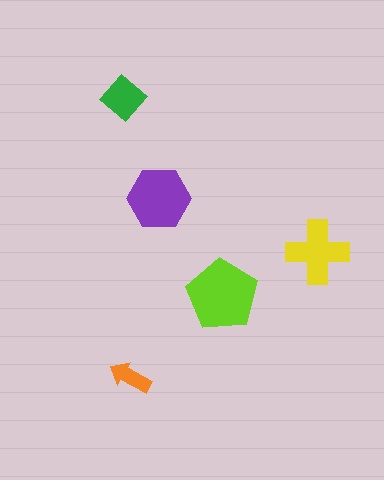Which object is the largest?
The lime pentagon.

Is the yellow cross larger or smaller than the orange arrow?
Larger.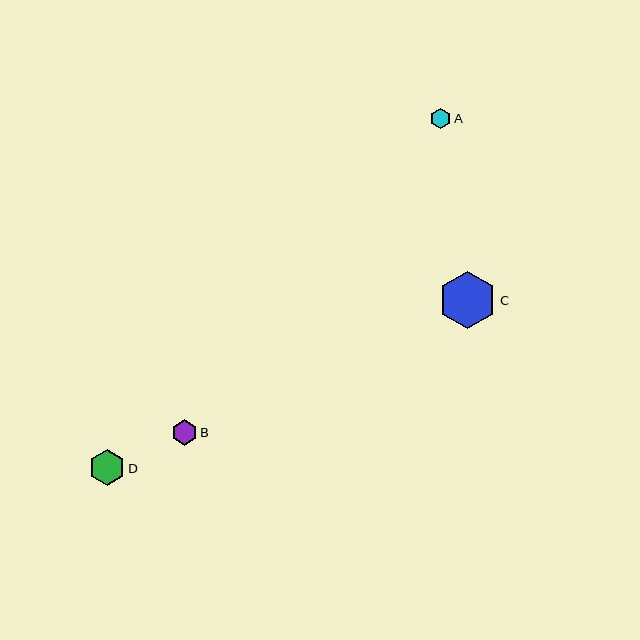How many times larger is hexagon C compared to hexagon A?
Hexagon C is approximately 2.8 times the size of hexagon A.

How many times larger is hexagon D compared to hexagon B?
Hexagon D is approximately 1.4 times the size of hexagon B.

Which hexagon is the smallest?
Hexagon A is the smallest with a size of approximately 20 pixels.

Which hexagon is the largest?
Hexagon C is the largest with a size of approximately 57 pixels.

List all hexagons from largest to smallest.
From largest to smallest: C, D, B, A.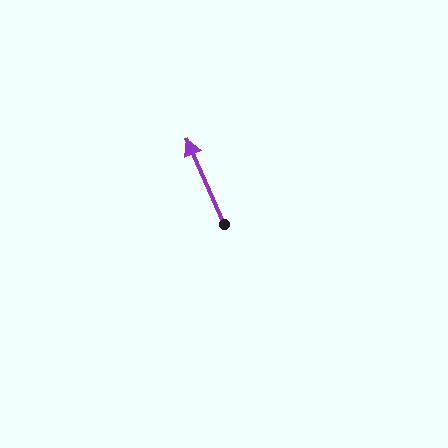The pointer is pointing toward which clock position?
Roughly 11 o'clock.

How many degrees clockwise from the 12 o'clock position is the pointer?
Approximately 336 degrees.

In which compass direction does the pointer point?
Northwest.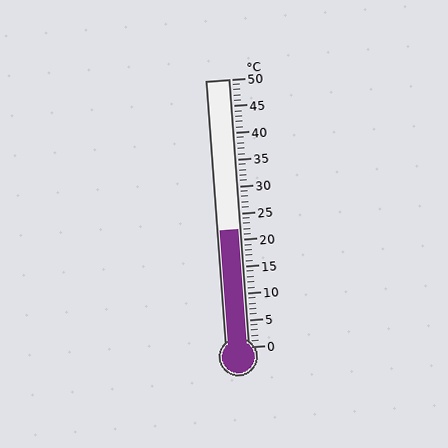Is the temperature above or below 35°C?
The temperature is below 35°C.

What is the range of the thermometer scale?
The thermometer scale ranges from 0°C to 50°C.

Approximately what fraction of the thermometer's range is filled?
The thermometer is filled to approximately 45% of its range.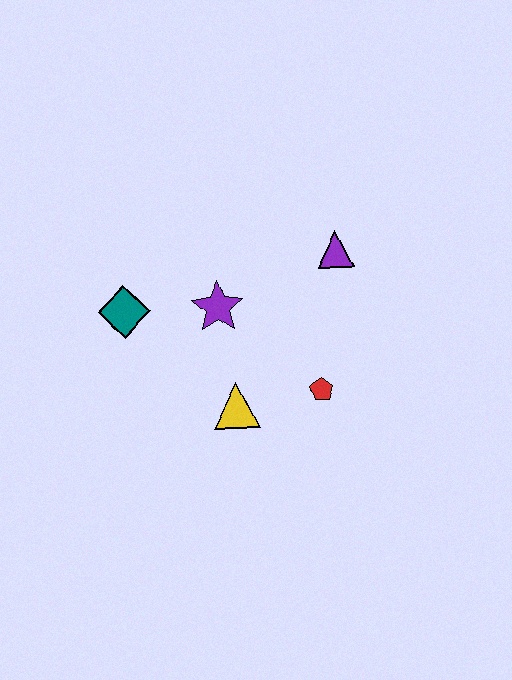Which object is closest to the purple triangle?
The purple star is closest to the purple triangle.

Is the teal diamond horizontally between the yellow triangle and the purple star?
No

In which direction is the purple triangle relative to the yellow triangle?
The purple triangle is above the yellow triangle.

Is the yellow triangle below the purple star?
Yes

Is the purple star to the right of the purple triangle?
No